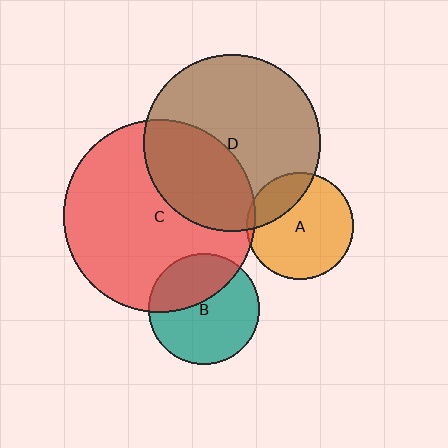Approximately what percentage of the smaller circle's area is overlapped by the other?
Approximately 25%.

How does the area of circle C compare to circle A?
Approximately 3.3 times.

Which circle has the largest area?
Circle C (red).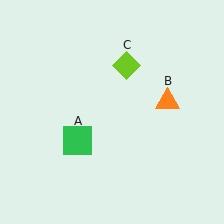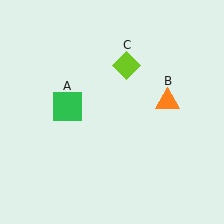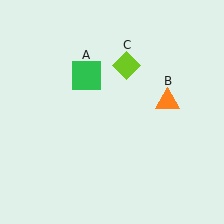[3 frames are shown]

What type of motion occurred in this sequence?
The green square (object A) rotated clockwise around the center of the scene.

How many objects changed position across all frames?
1 object changed position: green square (object A).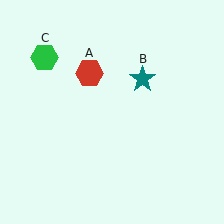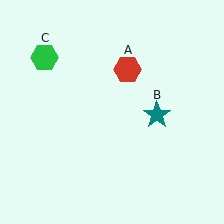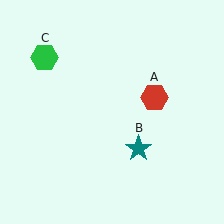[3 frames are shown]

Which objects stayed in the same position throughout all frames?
Green hexagon (object C) remained stationary.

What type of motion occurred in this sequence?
The red hexagon (object A), teal star (object B) rotated clockwise around the center of the scene.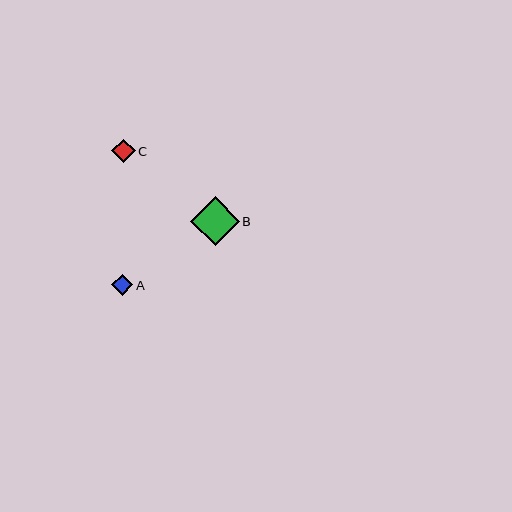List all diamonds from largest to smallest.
From largest to smallest: B, C, A.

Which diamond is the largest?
Diamond B is the largest with a size of approximately 49 pixels.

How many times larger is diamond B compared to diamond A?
Diamond B is approximately 2.4 times the size of diamond A.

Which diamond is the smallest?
Diamond A is the smallest with a size of approximately 21 pixels.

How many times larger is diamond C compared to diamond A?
Diamond C is approximately 1.1 times the size of diamond A.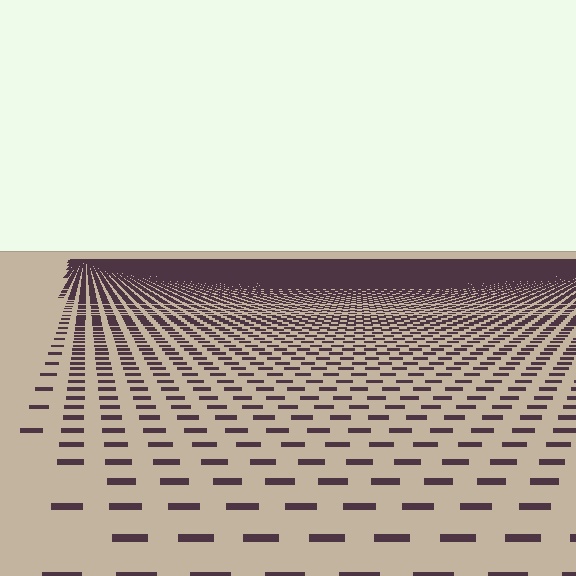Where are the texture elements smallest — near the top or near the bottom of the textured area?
Near the top.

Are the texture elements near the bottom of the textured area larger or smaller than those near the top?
Larger. Near the bottom, elements are closer to the viewer and appear at a bigger on-screen size.